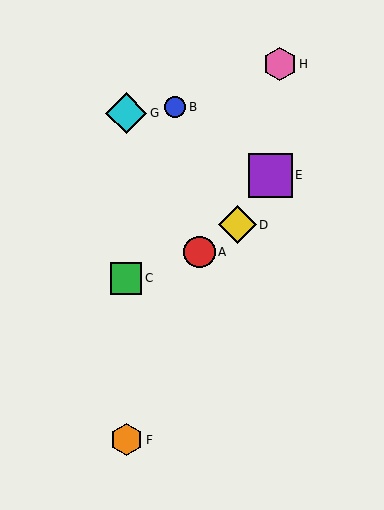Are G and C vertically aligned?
Yes, both are at x≈126.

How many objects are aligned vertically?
3 objects (C, F, G) are aligned vertically.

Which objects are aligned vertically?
Objects C, F, G are aligned vertically.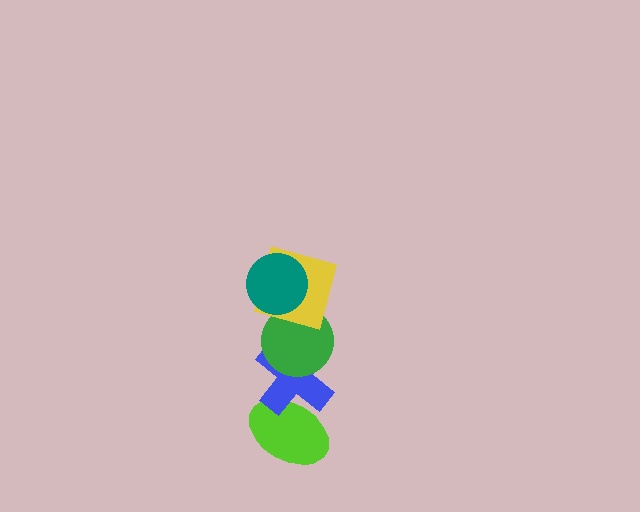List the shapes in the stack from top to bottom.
From top to bottom: the teal circle, the yellow square, the green circle, the blue cross, the lime ellipse.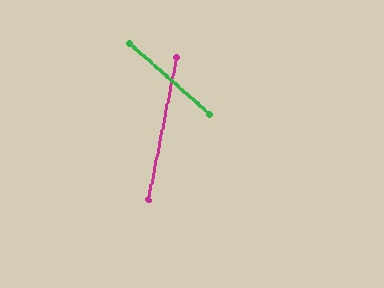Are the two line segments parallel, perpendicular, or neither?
Neither parallel nor perpendicular — they differ by about 60°.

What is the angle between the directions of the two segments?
Approximately 60 degrees.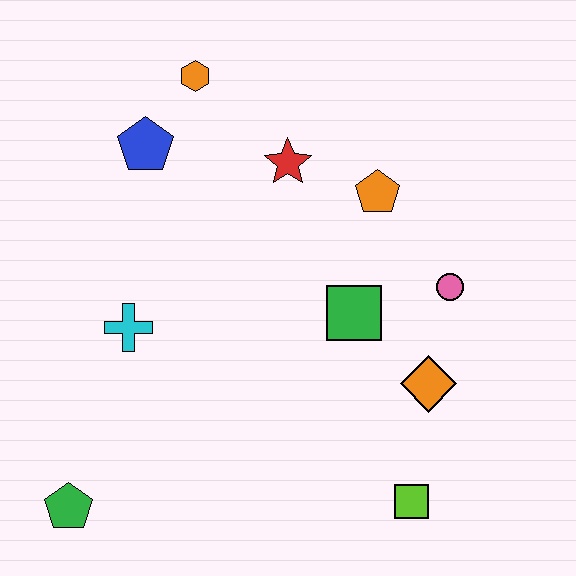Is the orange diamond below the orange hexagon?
Yes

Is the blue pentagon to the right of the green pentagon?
Yes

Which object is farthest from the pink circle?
The green pentagon is farthest from the pink circle.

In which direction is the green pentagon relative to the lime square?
The green pentagon is to the left of the lime square.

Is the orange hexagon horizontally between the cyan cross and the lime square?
Yes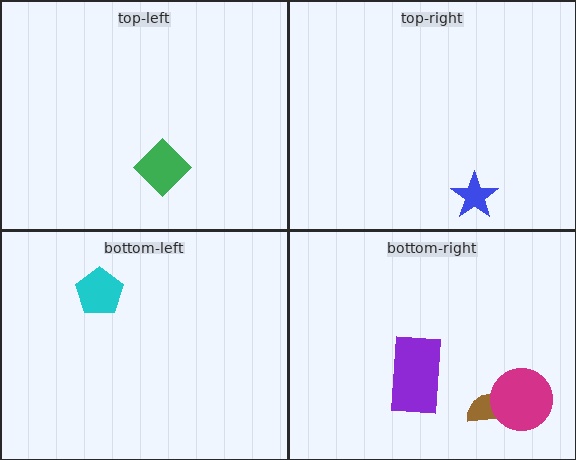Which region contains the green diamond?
The top-left region.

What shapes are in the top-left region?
The green diamond.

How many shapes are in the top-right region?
1.